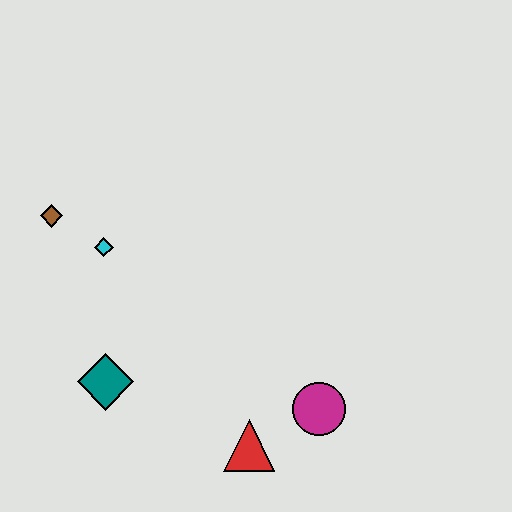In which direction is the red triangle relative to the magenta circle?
The red triangle is to the left of the magenta circle.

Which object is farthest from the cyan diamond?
The magenta circle is farthest from the cyan diamond.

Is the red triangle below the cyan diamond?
Yes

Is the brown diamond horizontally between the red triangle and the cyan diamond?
No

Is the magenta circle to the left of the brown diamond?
No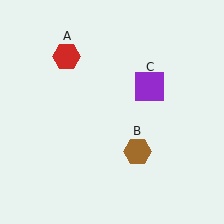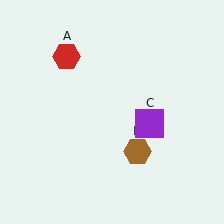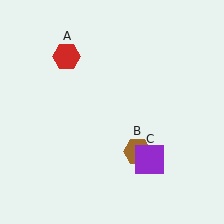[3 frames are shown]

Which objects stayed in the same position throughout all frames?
Red hexagon (object A) and brown hexagon (object B) remained stationary.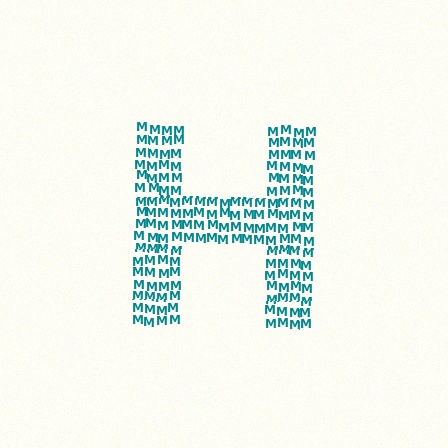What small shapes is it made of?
It is made of small letter M's.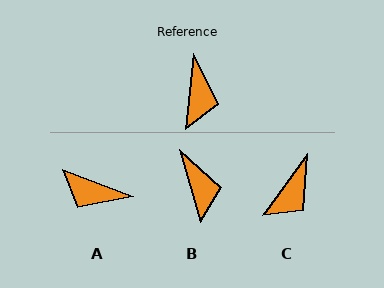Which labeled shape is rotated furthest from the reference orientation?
A, about 105 degrees away.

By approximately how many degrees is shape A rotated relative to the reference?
Approximately 105 degrees clockwise.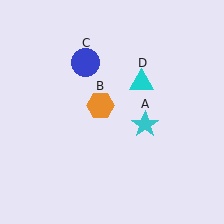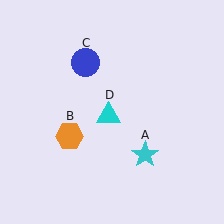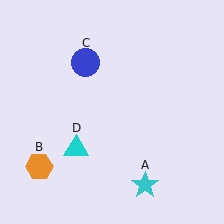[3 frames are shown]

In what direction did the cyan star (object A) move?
The cyan star (object A) moved down.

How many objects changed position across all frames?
3 objects changed position: cyan star (object A), orange hexagon (object B), cyan triangle (object D).